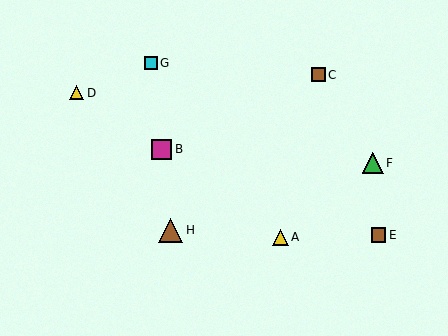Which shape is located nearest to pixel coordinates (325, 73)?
The brown square (labeled C) at (318, 75) is nearest to that location.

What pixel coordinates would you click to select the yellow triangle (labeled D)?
Click at (77, 93) to select the yellow triangle D.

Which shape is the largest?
The brown triangle (labeled H) is the largest.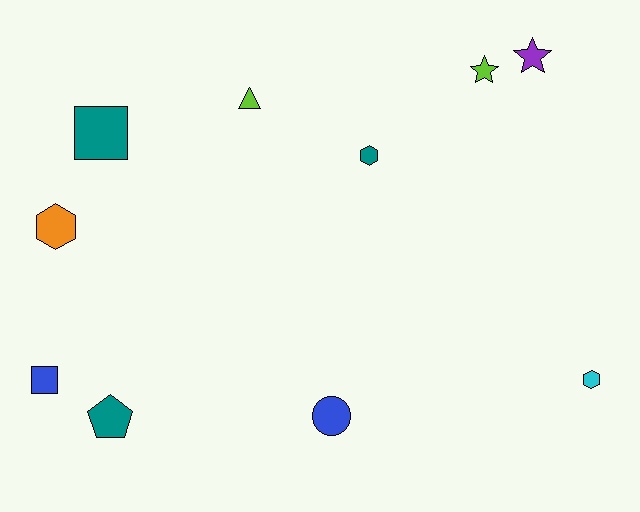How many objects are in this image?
There are 10 objects.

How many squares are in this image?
There are 2 squares.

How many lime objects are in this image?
There are 2 lime objects.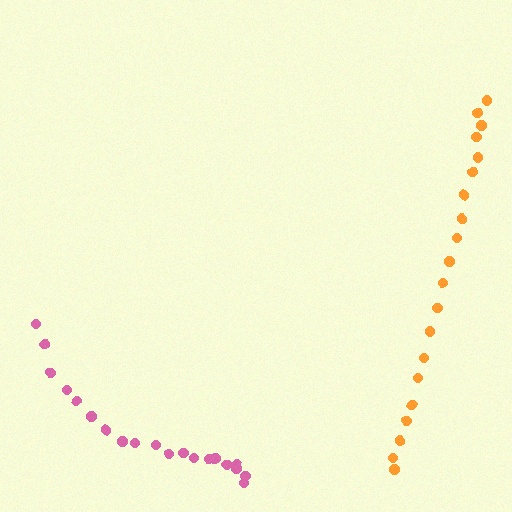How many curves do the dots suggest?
There are 2 distinct paths.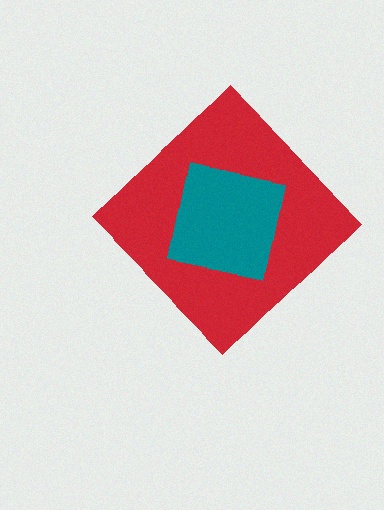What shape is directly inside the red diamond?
The teal square.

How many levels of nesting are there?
2.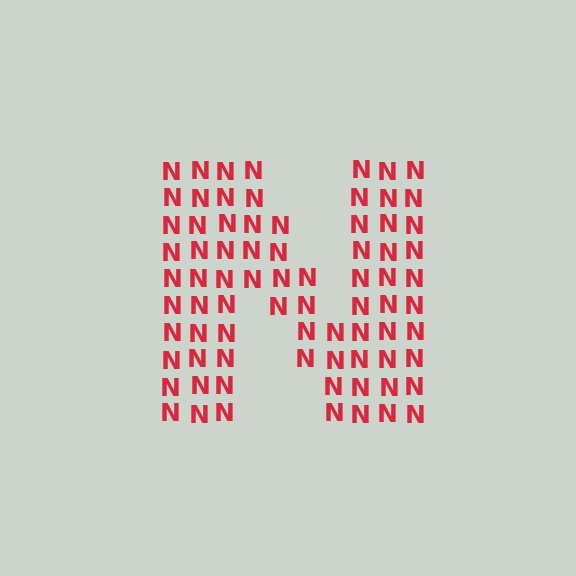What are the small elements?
The small elements are letter N's.